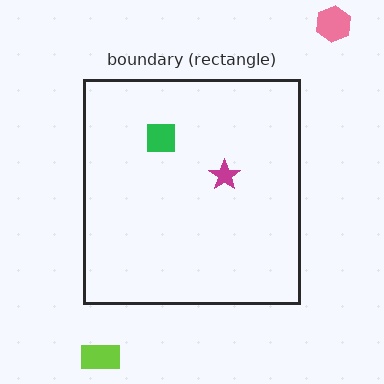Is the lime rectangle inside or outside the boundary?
Outside.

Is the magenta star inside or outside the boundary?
Inside.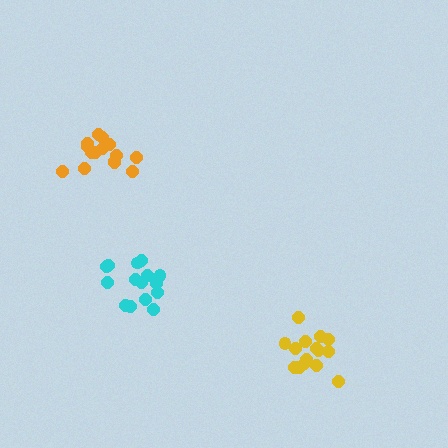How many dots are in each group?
Group 1: 15 dots, Group 2: 15 dots, Group 3: 15 dots (45 total).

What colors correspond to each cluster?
The clusters are colored: cyan, yellow, orange.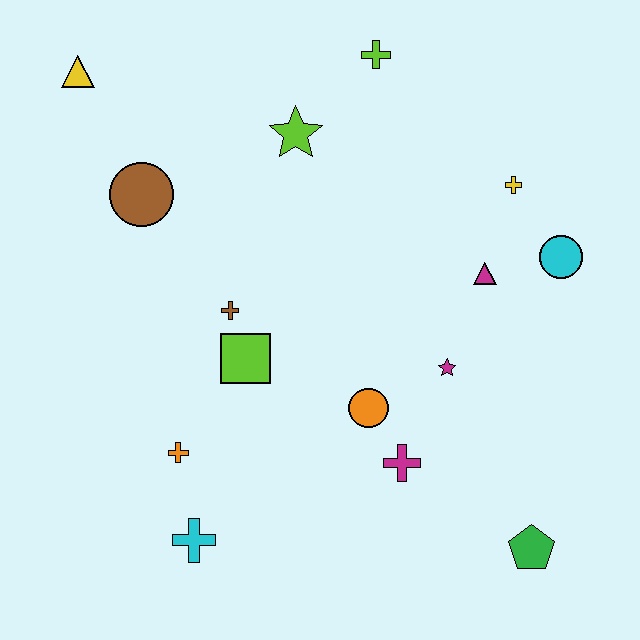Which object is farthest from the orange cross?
The lime cross is farthest from the orange cross.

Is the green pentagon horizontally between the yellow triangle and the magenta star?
No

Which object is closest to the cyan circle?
The magenta triangle is closest to the cyan circle.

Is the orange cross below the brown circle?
Yes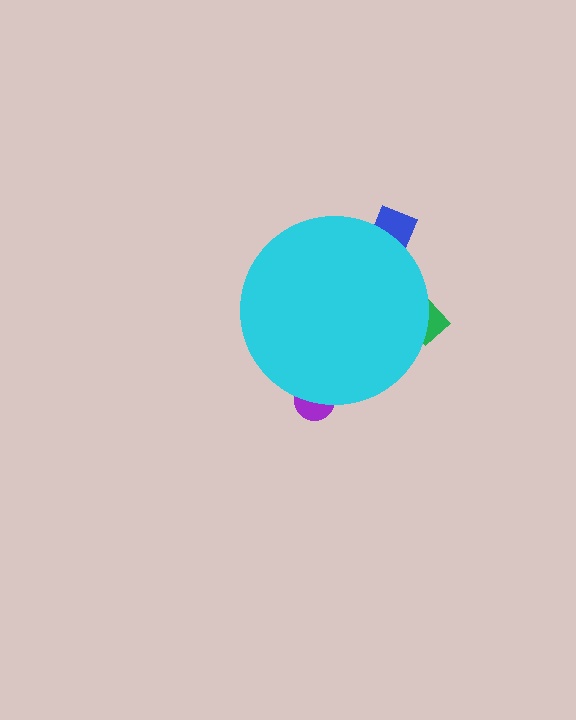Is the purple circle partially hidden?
Yes, the purple circle is partially hidden behind the cyan circle.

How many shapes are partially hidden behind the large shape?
3 shapes are partially hidden.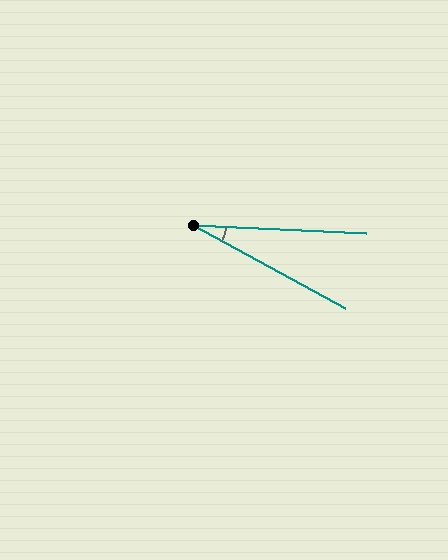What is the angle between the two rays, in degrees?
Approximately 26 degrees.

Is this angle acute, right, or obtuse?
It is acute.